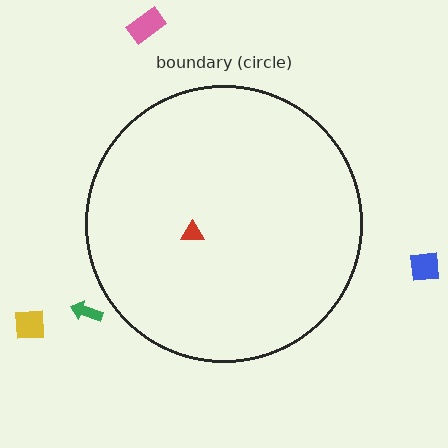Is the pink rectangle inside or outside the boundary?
Outside.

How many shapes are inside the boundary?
1 inside, 4 outside.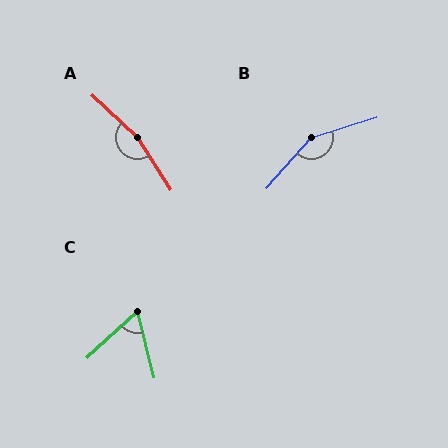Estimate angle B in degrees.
Approximately 148 degrees.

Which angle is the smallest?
C, at approximately 61 degrees.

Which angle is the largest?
A, at approximately 165 degrees.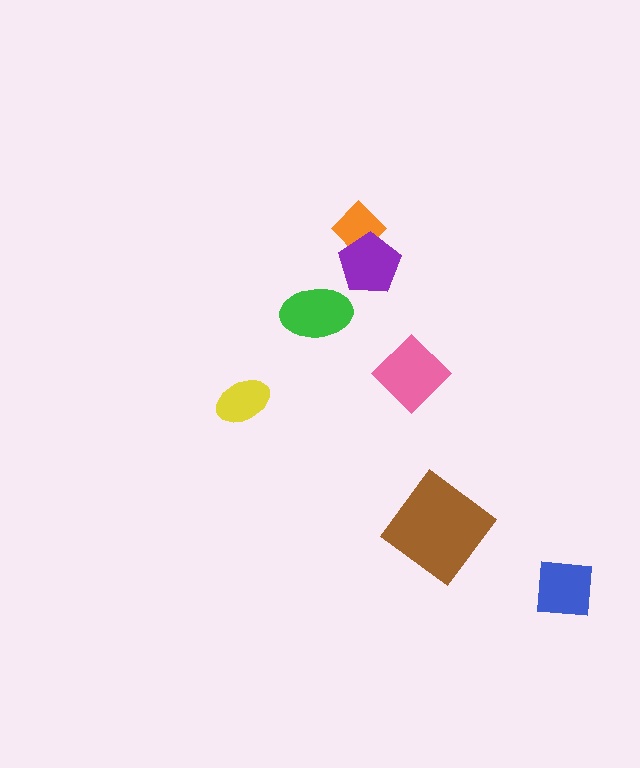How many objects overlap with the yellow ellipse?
0 objects overlap with the yellow ellipse.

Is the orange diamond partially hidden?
Yes, it is partially covered by another shape.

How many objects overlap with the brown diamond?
0 objects overlap with the brown diamond.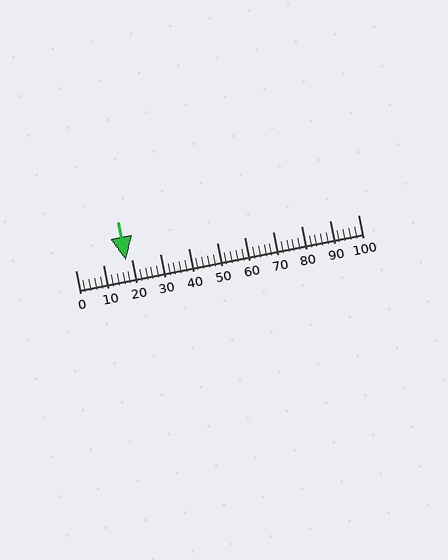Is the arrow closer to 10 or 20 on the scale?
The arrow is closer to 20.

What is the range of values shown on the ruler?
The ruler shows values from 0 to 100.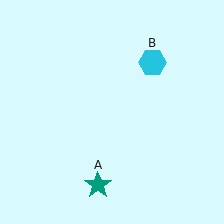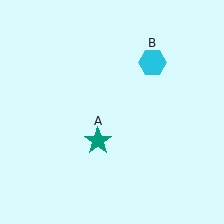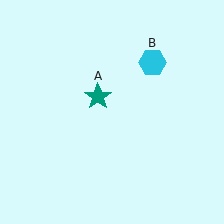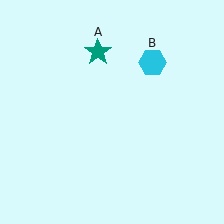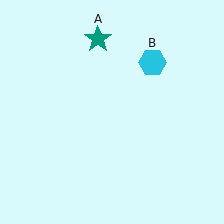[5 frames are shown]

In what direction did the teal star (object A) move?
The teal star (object A) moved up.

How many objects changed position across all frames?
1 object changed position: teal star (object A).